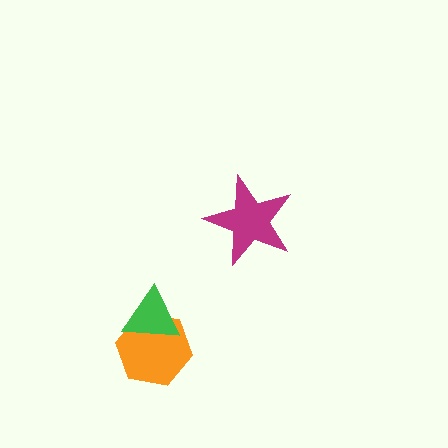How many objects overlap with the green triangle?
1 object overlaps with the green triangle.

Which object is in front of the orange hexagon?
The green triangle is in front of the orange hexagon.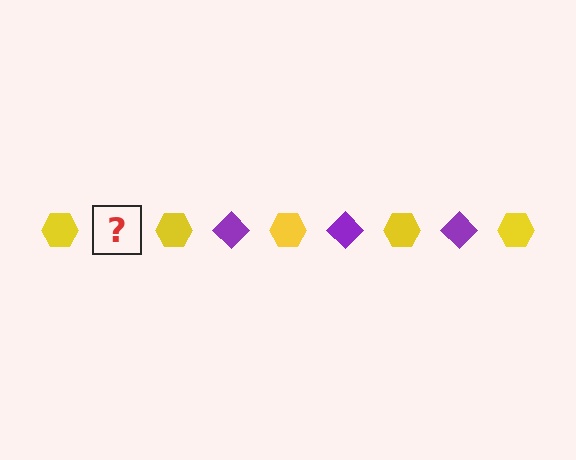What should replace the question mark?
The question mark should be replaced with a purple diamond.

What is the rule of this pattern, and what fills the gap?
The rule is that the pattern alternates between yellow hexagon and purple diamond. The gap should be filled with a purple diamond.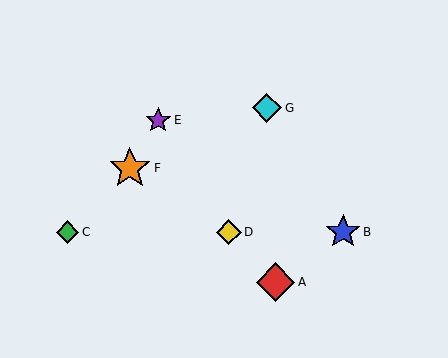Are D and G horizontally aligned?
No, D is at y≈232 and G is at y≈108.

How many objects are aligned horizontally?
3 objects (B, C, D) are aligned horizontally.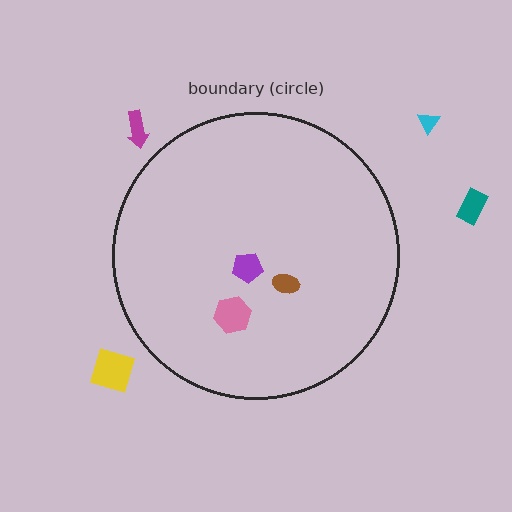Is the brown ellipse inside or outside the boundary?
Inside.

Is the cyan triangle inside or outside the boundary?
Outside.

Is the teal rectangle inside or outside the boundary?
Outside.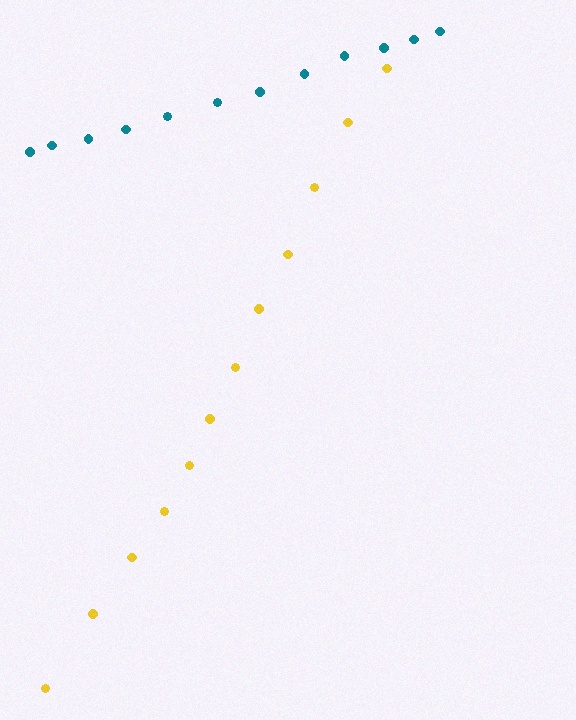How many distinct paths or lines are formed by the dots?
There are 2 distinct paths.